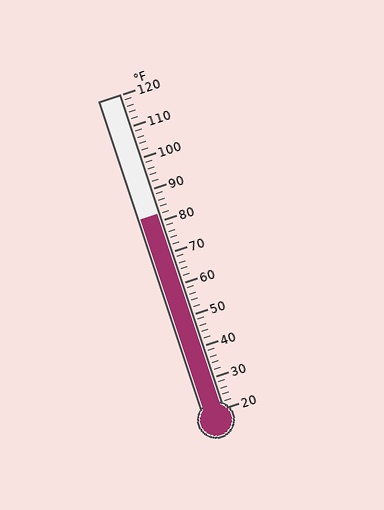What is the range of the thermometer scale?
The thermometer scale ranges from 20°F to 120°F.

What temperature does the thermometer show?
The thermometer shows approximately 82°F.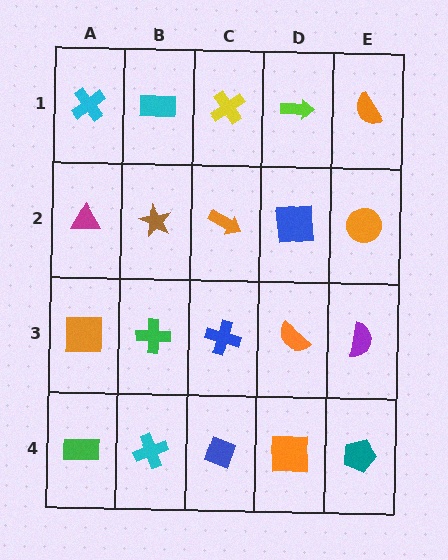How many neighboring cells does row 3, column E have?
3.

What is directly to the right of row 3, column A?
A green cross.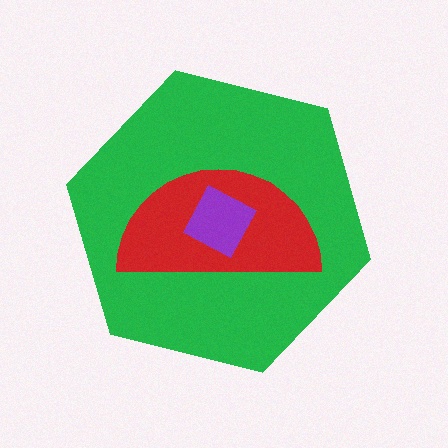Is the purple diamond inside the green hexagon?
Yes.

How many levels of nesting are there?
3.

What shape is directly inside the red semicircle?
The purple diamond.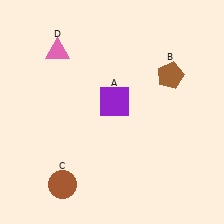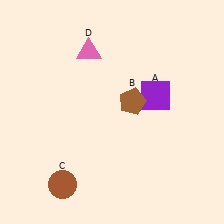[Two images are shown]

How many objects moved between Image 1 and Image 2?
3 objects moved between the two images.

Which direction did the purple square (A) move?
The purple square (A) moved right.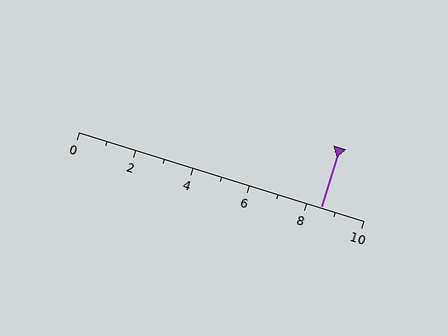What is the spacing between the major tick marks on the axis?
The major ticks are spaced 2 apart.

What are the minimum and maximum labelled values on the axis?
The axis runs from 0 to 10.